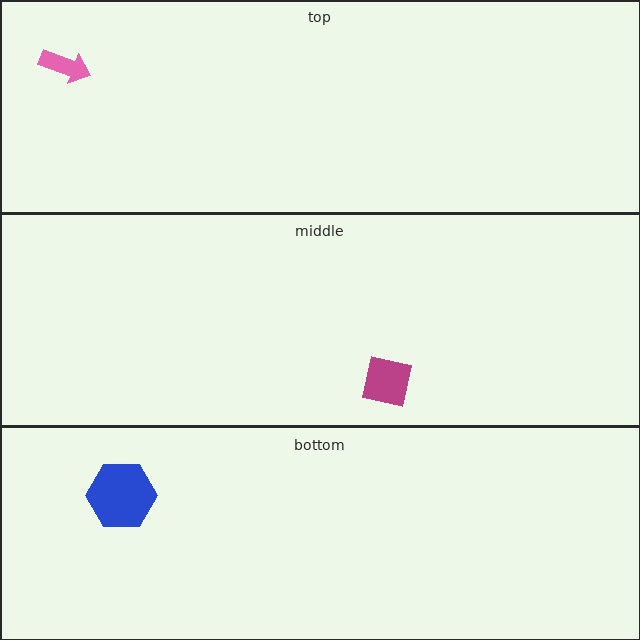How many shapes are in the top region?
1.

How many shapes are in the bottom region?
1.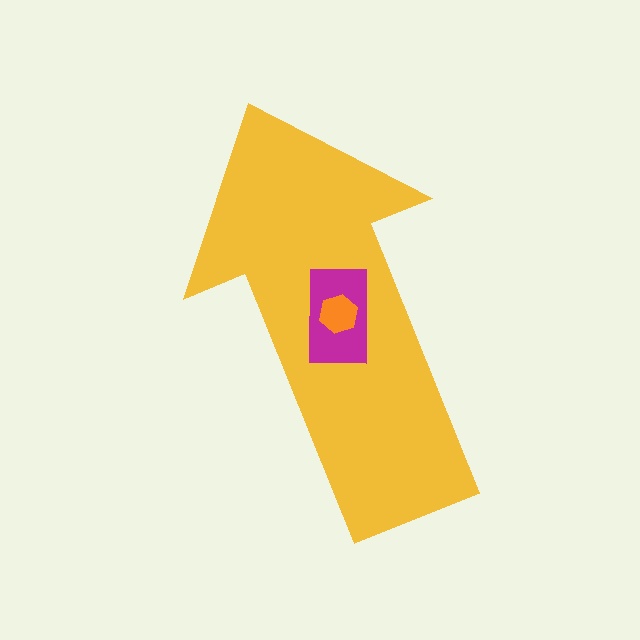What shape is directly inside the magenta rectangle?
The orange hexagon.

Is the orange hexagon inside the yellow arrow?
Yes.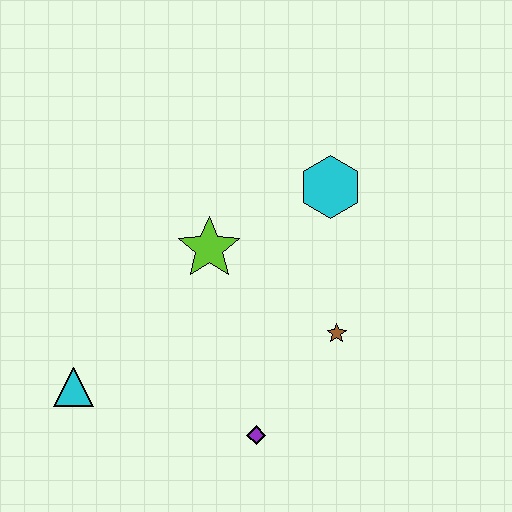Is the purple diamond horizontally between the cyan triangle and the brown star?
Yes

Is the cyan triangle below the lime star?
Yes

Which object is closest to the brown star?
The purple diamond is closest to the brown star.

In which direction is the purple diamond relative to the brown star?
The purple diamond is below the brown star.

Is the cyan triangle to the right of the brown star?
No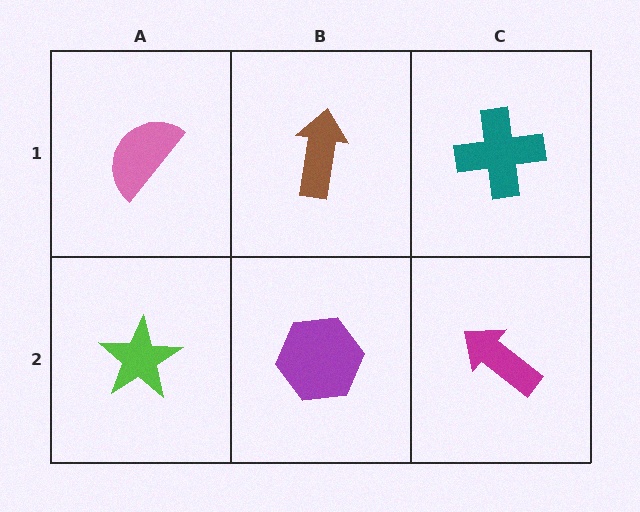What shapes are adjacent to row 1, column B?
A purple hexagon (row 2, column B), a pink semicircle (row 1, column A), a teal cross (row 1, column C).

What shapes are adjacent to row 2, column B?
A brown arrow (row 1, column B), a lime star (row 2, column A), a magenta arrow (row 2, column C).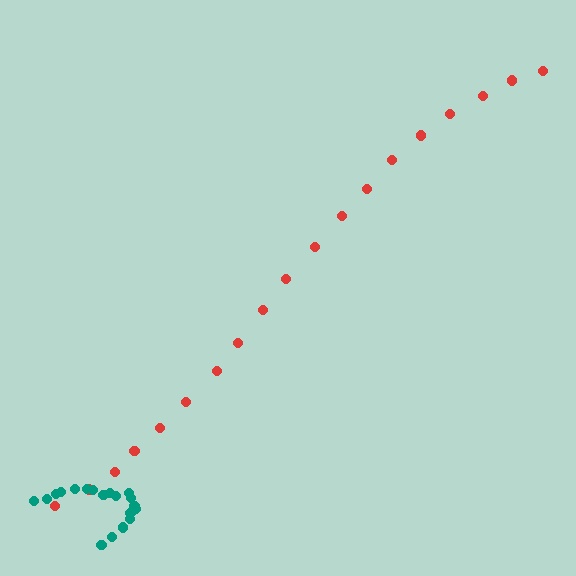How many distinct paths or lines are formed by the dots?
There are 2 distinct paths.